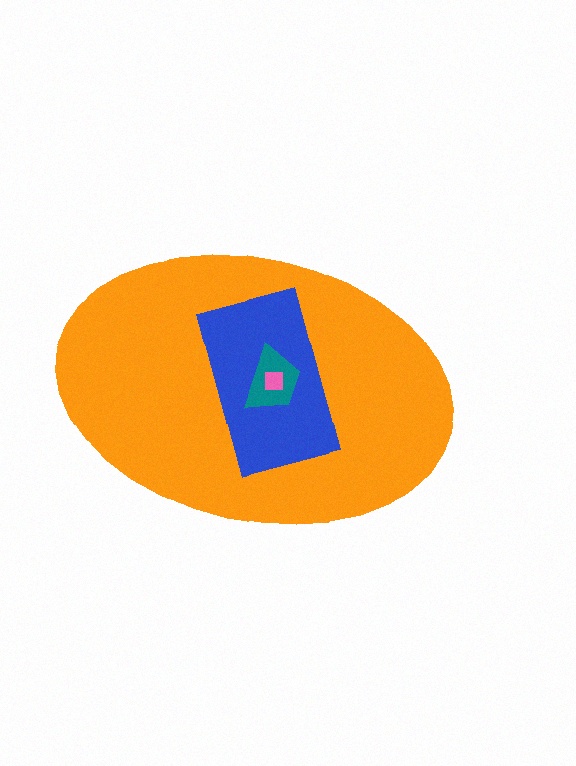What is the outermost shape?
The orange ellipse.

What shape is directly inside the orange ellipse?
The blue rectangle.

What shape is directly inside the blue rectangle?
The teal trapezoid.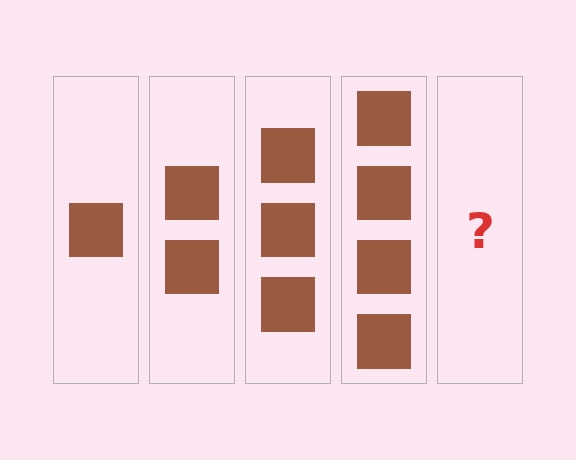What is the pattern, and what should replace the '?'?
The pattern is that each step adds one more square. The '?' should be 5 squares.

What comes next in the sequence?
The next element should be 5 squares.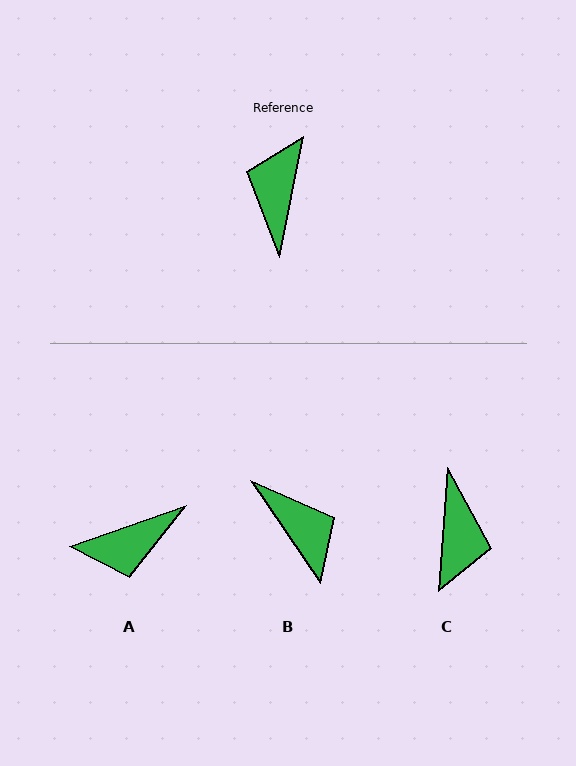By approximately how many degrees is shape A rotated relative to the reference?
Approximately 121 degrees counter-clockwise.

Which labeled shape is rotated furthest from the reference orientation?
C, about 172 degrees away.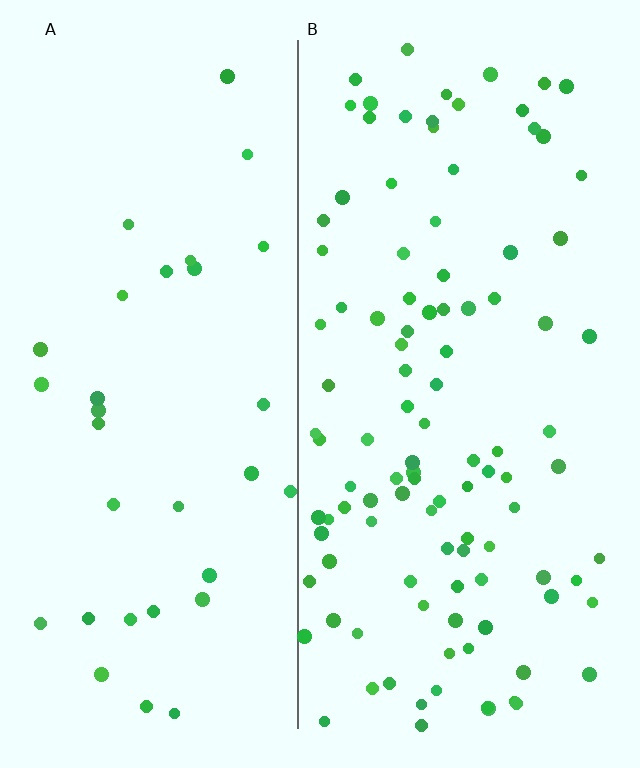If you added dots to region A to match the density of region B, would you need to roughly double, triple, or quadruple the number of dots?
Approximately triple.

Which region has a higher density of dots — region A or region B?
B (the right).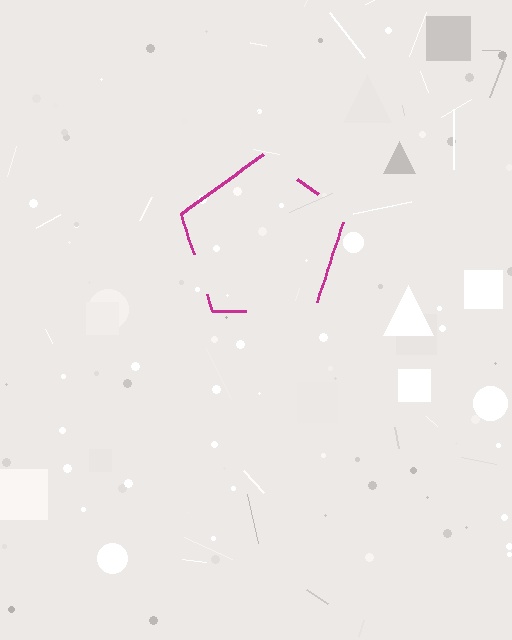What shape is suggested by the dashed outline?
The dashed outline suggests a pentagon.